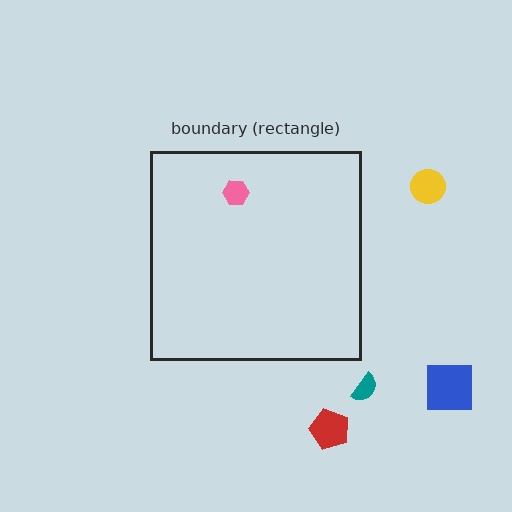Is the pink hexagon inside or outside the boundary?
Inside.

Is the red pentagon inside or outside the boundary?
Outside.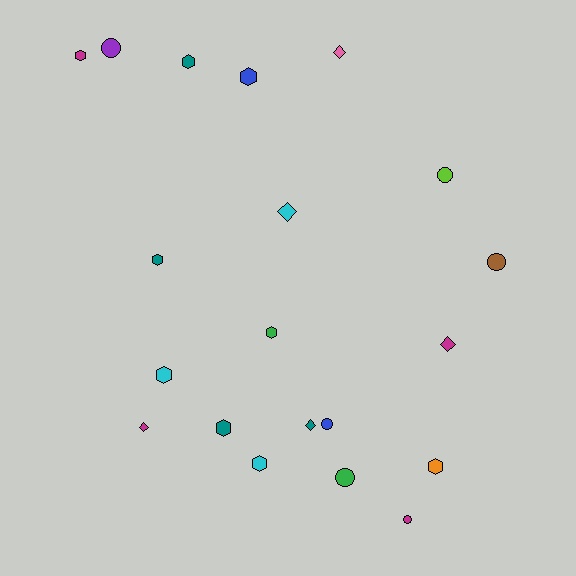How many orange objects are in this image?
There is 1 orange object.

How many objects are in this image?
There are 20 objects.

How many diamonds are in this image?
There are 5 diamonds.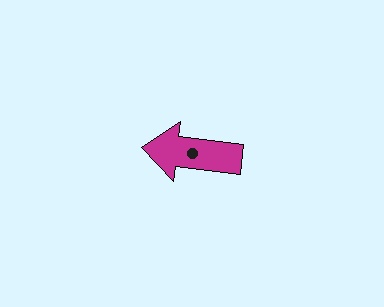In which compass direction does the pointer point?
West.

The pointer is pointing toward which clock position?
Roughly 9 o'clock.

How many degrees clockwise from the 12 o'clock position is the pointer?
Approximately 277 degrees.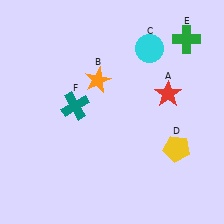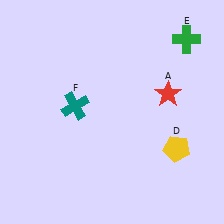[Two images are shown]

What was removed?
The cyan circle (C), the orange star (B) were removed in Image 2.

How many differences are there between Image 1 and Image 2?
There are 2 differences between the two images.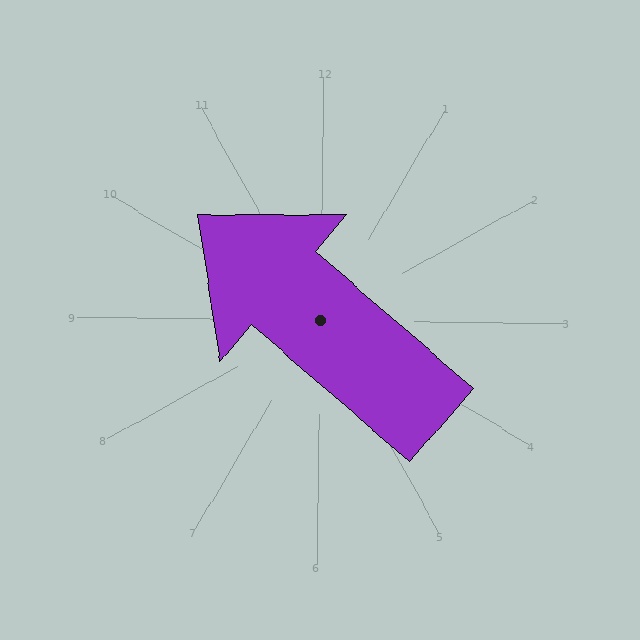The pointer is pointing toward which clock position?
Roughly 10 o'clock.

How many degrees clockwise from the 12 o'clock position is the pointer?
Approximately 310 degrees.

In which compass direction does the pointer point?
Northwest.